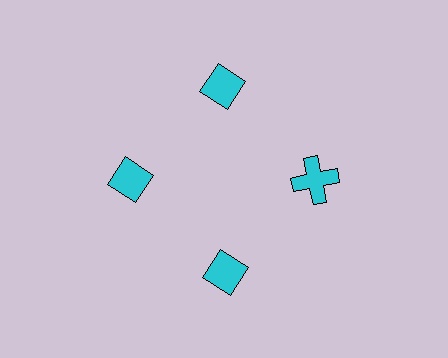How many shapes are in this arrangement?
There are 4 shapes arranged in a ring pattern.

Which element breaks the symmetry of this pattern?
The cyan cross at roughly the 3 o'clock position breaks the symmetry. All other shapes are cyan diamonds.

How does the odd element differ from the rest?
It has a different shape: cross instead of diamond.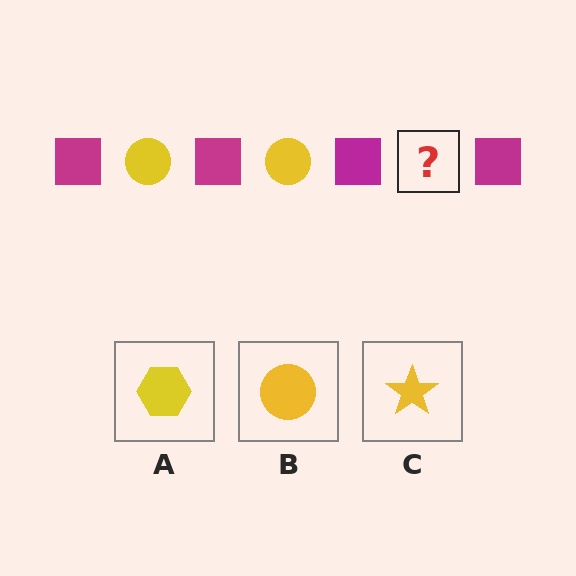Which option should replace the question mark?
Option B.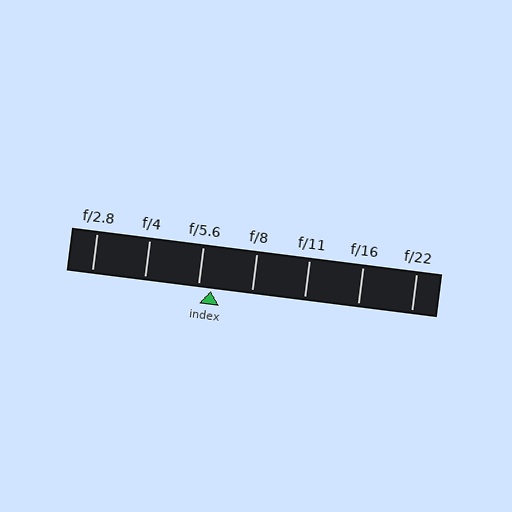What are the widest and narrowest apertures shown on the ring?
The widest aperture shown is f/2.8 and the narrowest is f/22.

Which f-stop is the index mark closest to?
The index mark is closest to f/5.6.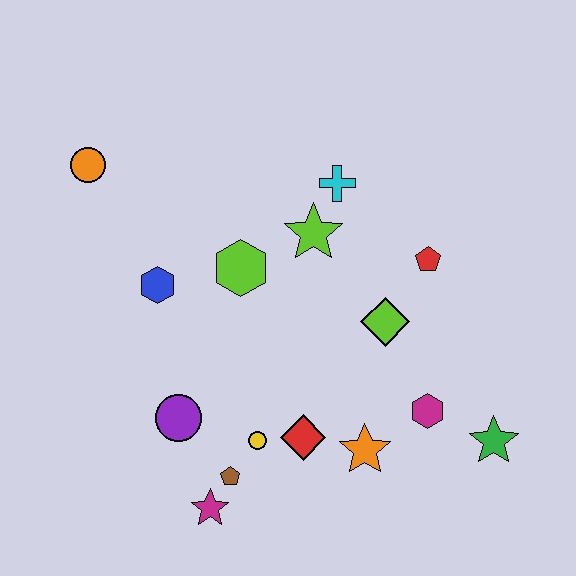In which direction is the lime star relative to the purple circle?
The lime star is above the purple circle.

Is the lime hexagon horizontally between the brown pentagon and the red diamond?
Yes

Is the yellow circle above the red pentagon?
No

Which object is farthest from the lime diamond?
The orange circle is farthest from the lime diamond.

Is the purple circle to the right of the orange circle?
Yes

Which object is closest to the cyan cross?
The lime star is closest to the cyan cross.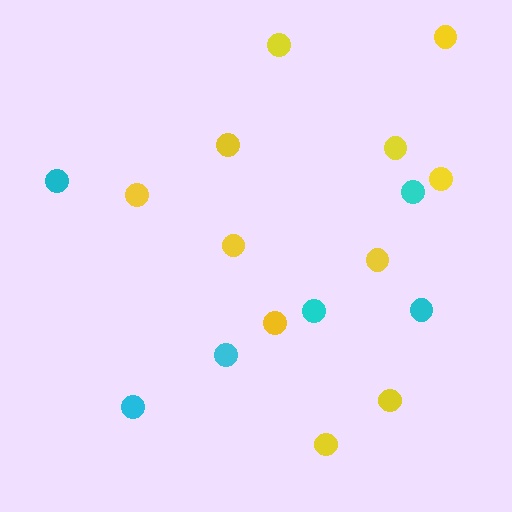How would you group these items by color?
There are 2 groups: one group of cyan circles (6) and one group of yellow circles (11).